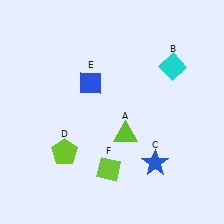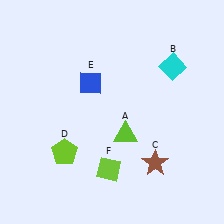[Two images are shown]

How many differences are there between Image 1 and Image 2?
There is 1 difference between the two images.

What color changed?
The star (C) changed from blue in Image 1 to brown in Image 2.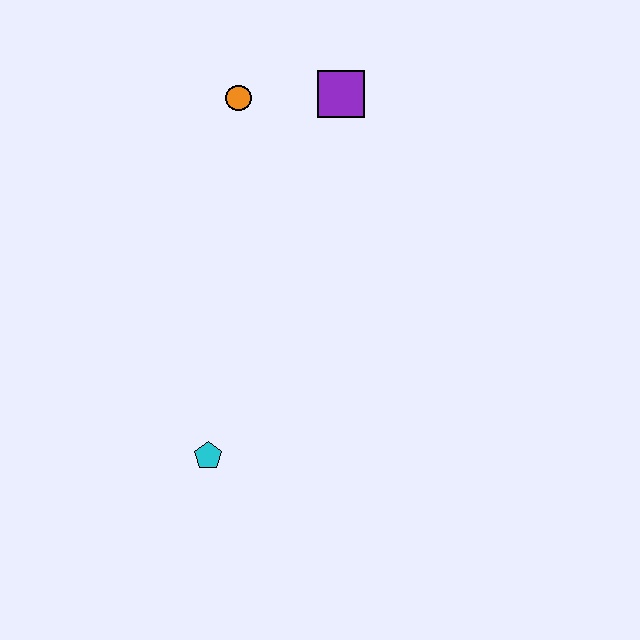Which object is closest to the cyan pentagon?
The orange circle is closest to the cyan pentagon.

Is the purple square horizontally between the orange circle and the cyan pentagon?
No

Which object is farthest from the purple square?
The cyan pentagon is farthest from the purple square.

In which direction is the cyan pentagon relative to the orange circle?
The cyan pentagon is below the orange circle.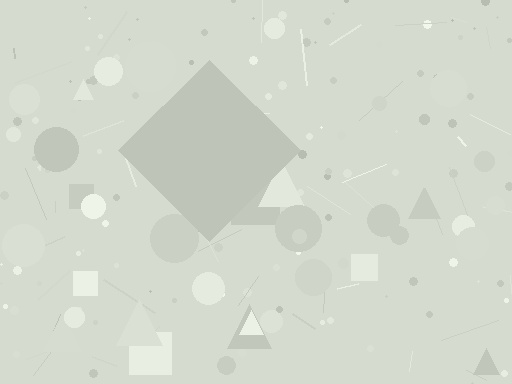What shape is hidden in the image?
A diamond is hidden in the image.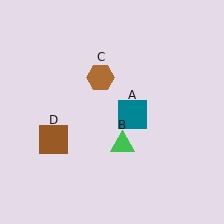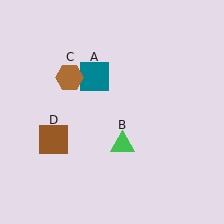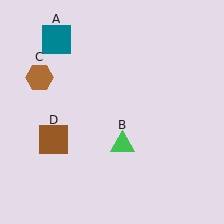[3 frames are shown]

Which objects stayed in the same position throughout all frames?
Green triangle (object B) and brown square (object D) remained stationary.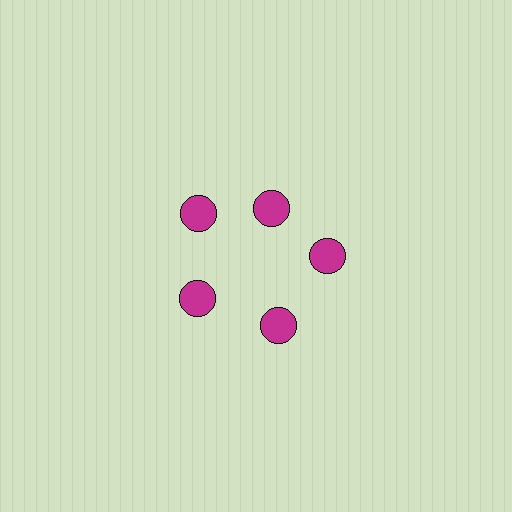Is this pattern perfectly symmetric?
No. The 5 magenta circles are arranged in a ring, but one element near the 1 o'clock position is pulled inward toward the center, breaking the 5-fold rotational symmetry.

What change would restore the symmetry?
The symmetry would be restored by moving it outward, back onto the ring so that all 5 circles sit at equal angles and equal distance from the center.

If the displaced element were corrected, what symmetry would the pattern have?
It would have 5-fold rotational symmetry — the pattern would map onto itself every 72 degrees.